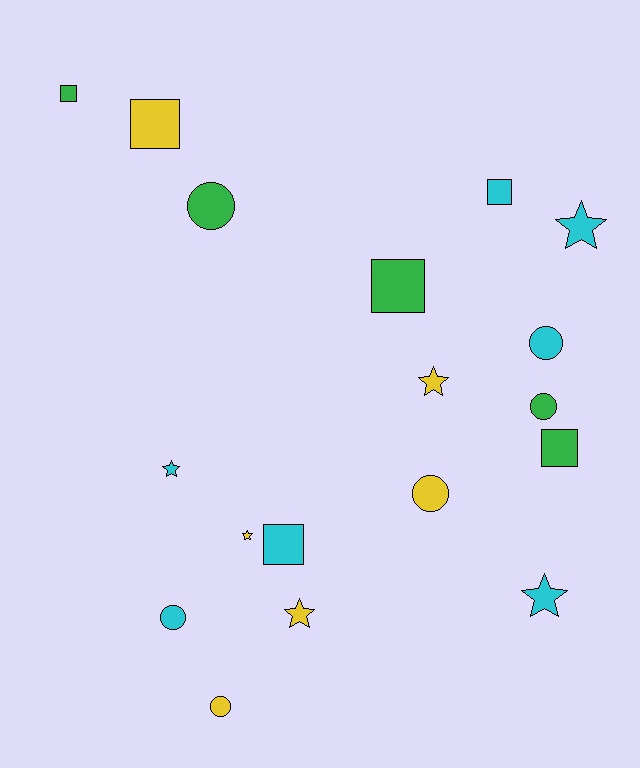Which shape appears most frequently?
Square, with 6 objects.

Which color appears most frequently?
Cyan, with 7 objects.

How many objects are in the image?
There are 18 objects.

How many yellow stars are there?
There are 3 yellow stars.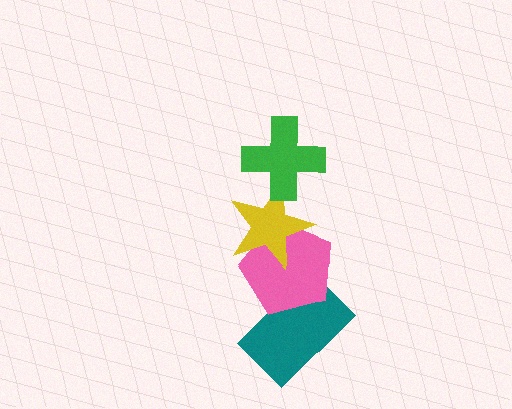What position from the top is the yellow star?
The yellow star is 2nd from the top.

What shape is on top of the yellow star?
The green cross is on top of the yellow star.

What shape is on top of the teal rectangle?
The pink pentagon is on top of the teal rectangle.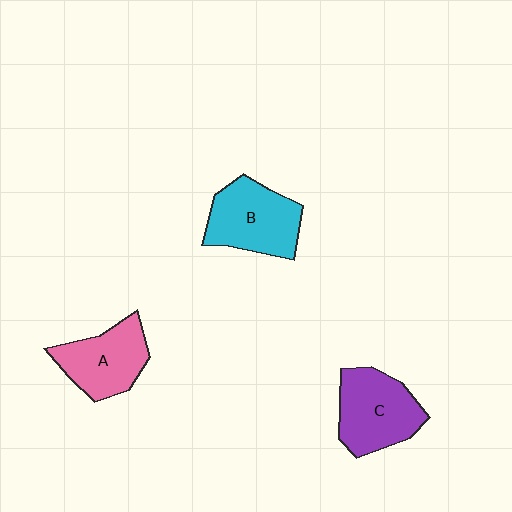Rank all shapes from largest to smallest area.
From largest to smallest: C (purple), B (cyan), A (pink).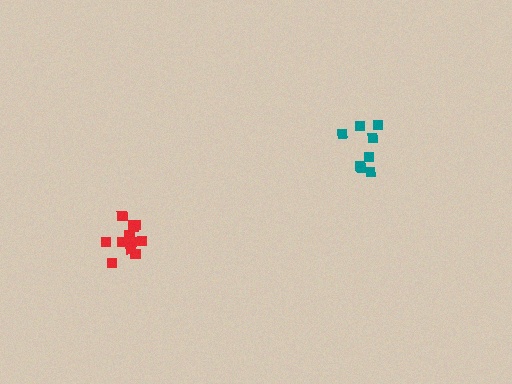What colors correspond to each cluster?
The clusters are colored: teal, red.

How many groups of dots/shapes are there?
There are 2 groups.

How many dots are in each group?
Group 1: 8 dots, Group 2: 13 dots (21 total).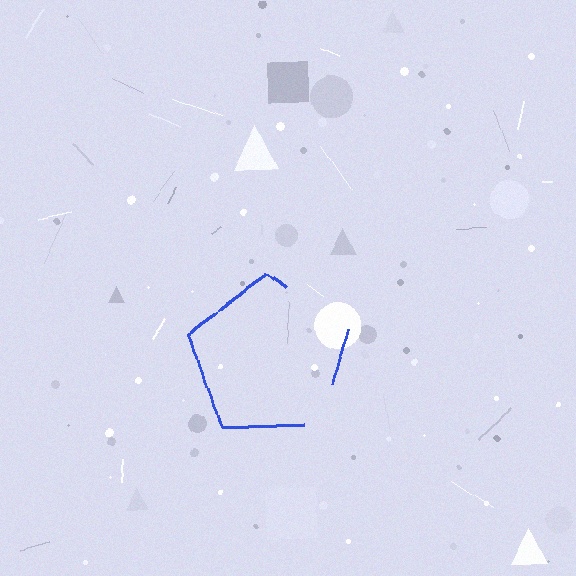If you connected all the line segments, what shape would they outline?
They would outline a pentagon.